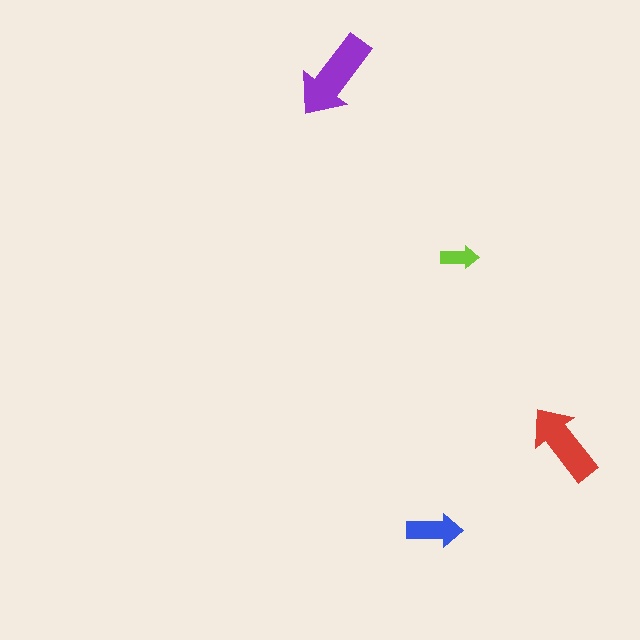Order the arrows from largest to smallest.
the purple one, the red one, the blue one, the lime one.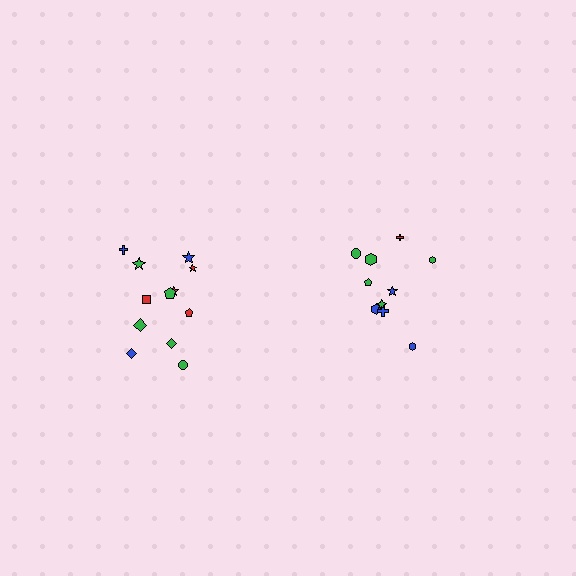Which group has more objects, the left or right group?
The left group.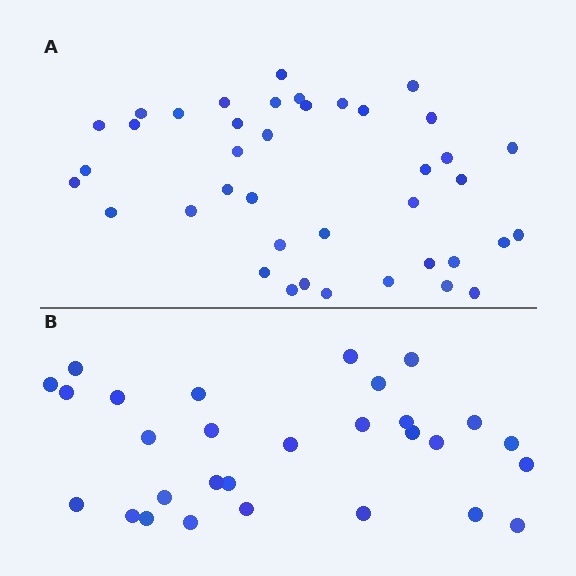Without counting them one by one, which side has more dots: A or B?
Region A (the top region) has more dots.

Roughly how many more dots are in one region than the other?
Region A has roughly 12 or so more dots than region B.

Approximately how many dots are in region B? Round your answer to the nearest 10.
About 30 dots. (The exact count is 29, which rounds to 30.)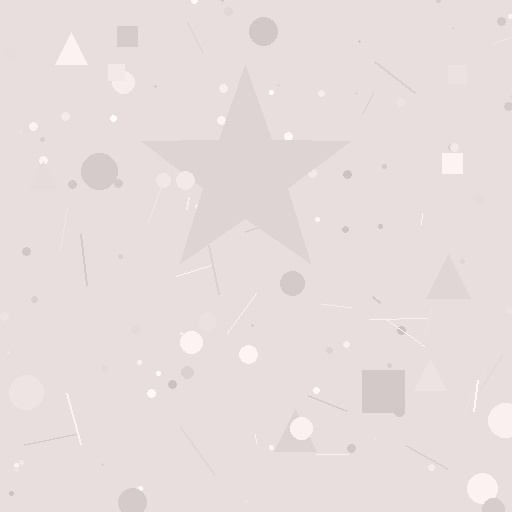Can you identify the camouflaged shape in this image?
The camouflaged shape is a star.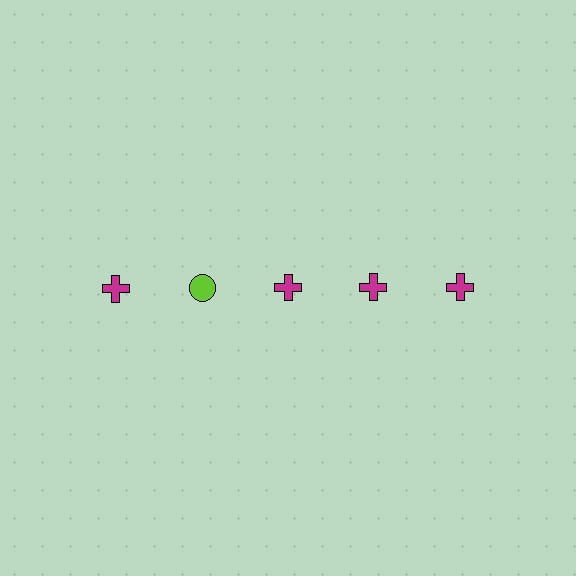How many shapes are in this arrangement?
There are 5 shapes arranged in a grid pattern.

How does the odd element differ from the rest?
It differs in both color (lime instead of magenta) and shape (circle instead of cross).